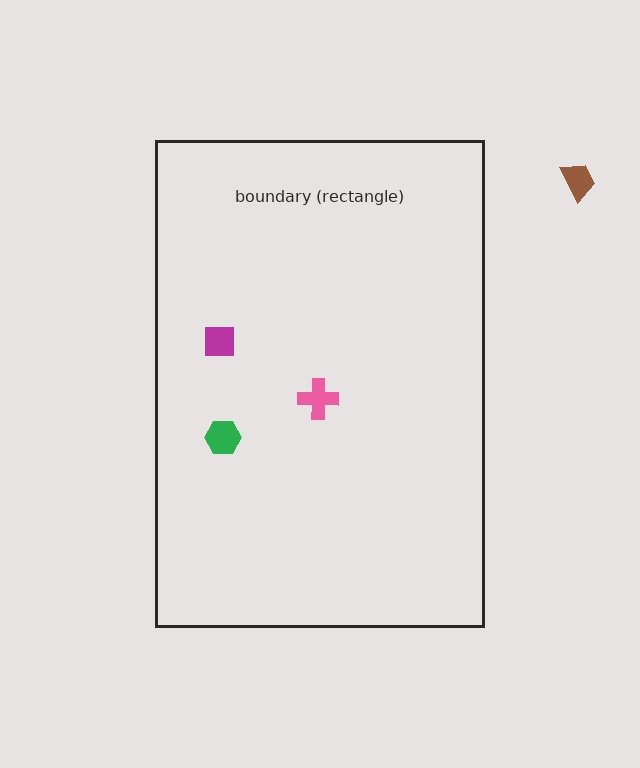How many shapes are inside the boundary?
3 inside, 1 outside.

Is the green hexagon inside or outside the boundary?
Inside.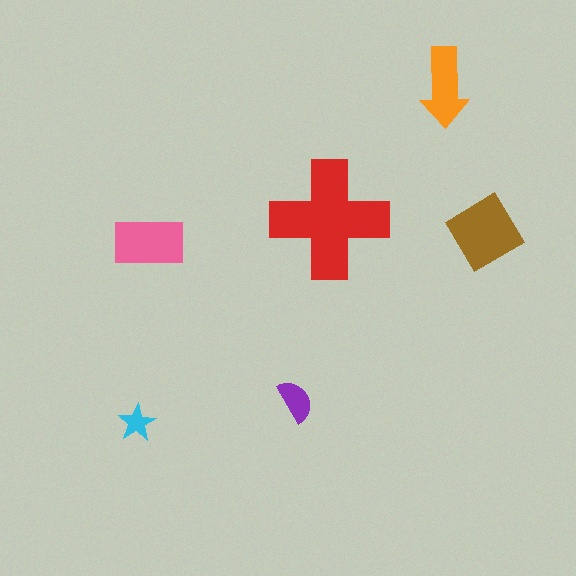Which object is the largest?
The red cross.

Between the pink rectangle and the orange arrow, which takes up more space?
The pink rectangle.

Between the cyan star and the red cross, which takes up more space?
The red cross.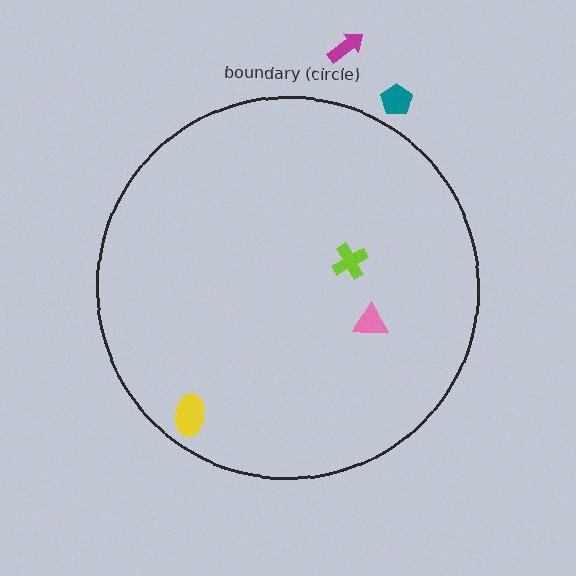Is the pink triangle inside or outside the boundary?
Inside.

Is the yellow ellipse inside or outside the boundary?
Inside.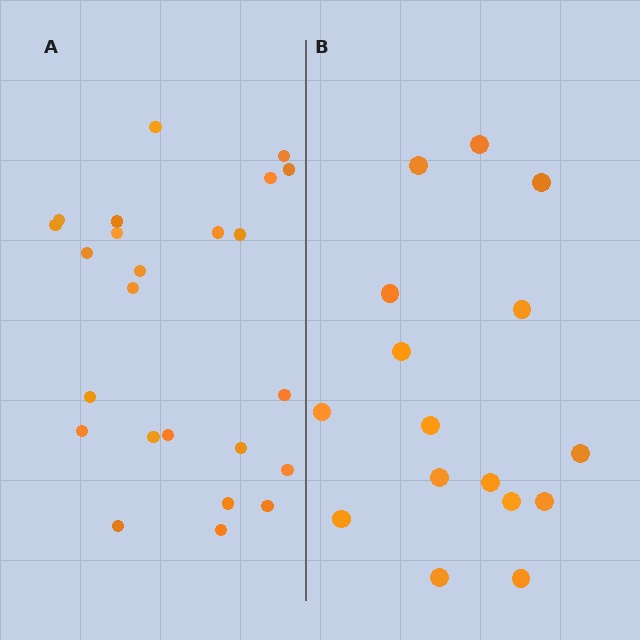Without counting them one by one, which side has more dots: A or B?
Region A (the left region) has more dots.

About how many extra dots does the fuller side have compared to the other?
Region A has roughly 8 or so more dots than region B.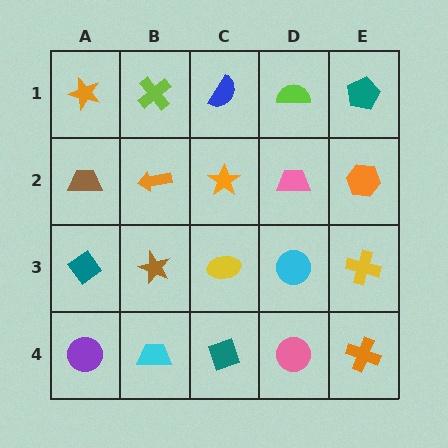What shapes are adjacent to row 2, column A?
An orange star (row 1, column A), a teal diamond (row 3, column A), an orange arrow (row 2, column B).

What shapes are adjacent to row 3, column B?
An orange arrow (row 2, column B), a cyan trapezoid (row 4, column B), a teal diamond (row 3, column A), a yellow ellipse (row 3, column C).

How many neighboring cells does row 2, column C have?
4.